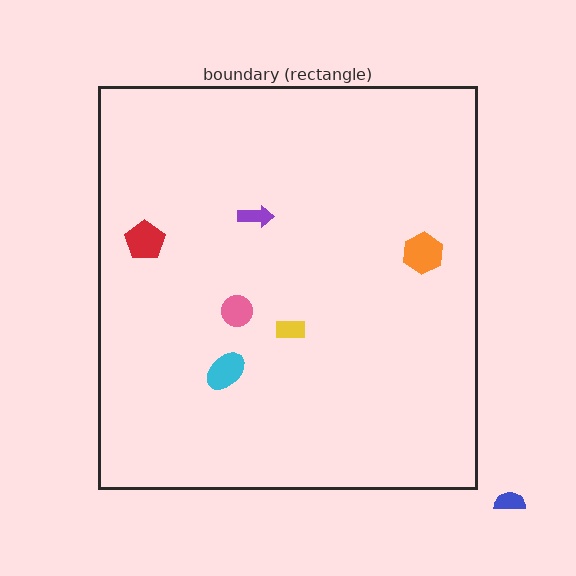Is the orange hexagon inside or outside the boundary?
Inside.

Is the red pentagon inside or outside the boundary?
Inside.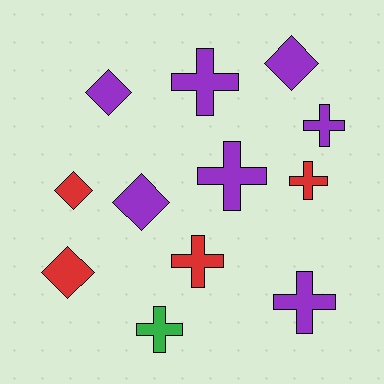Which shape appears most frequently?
Cross, with 7 objects.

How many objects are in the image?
There are 12 objects.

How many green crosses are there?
There is 1 green cross.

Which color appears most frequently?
Purple, with 7 objects.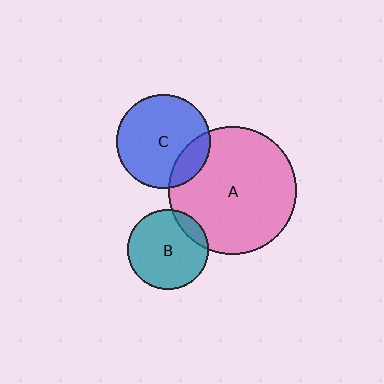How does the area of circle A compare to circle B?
Approximately 2.5 times.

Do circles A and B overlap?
Yes.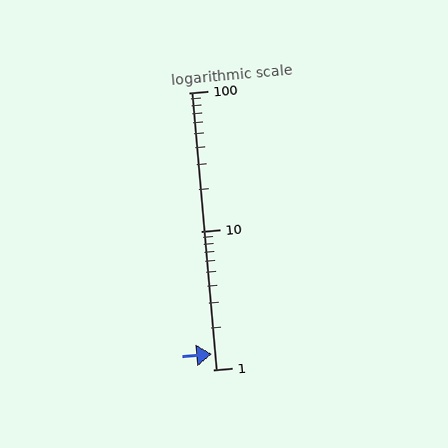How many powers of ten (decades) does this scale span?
The scale spans 2 decades, from 1 to 100.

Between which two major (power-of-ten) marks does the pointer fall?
The pointer is between 1 and 10.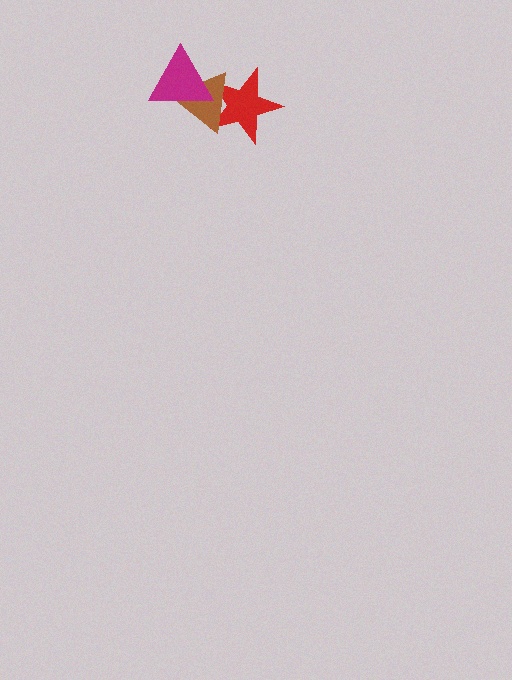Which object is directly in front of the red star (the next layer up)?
The brown triangle is directly in front of the red star.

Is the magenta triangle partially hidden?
No, no other shape covers it.